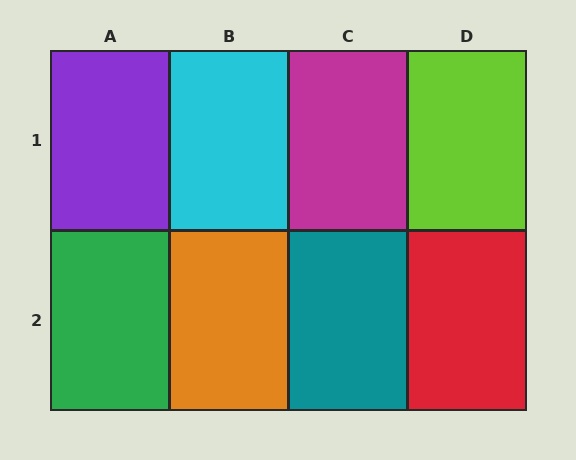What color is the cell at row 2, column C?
Teal.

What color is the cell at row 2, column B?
Orange.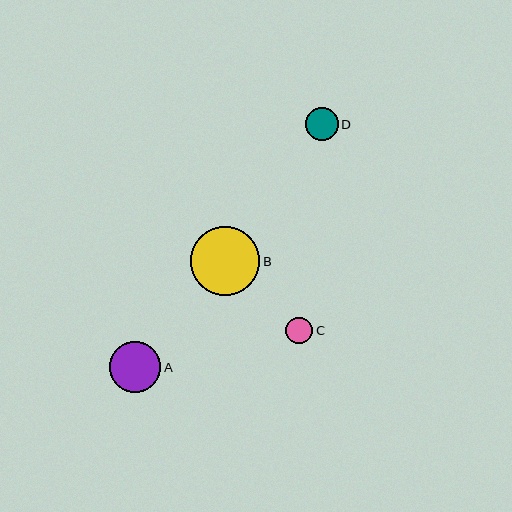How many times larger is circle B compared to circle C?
Circle B is approximately 2.6 times the size of circle C.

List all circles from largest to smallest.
From largest to smallest: B, A, D, C.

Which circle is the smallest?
Circle C is the smallest with a size of approximately 27 pixels.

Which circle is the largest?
Circle B is the largest with a size of approximately 69 pixels.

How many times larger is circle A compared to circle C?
Circle A is approximately 1.9 times the size of circle C.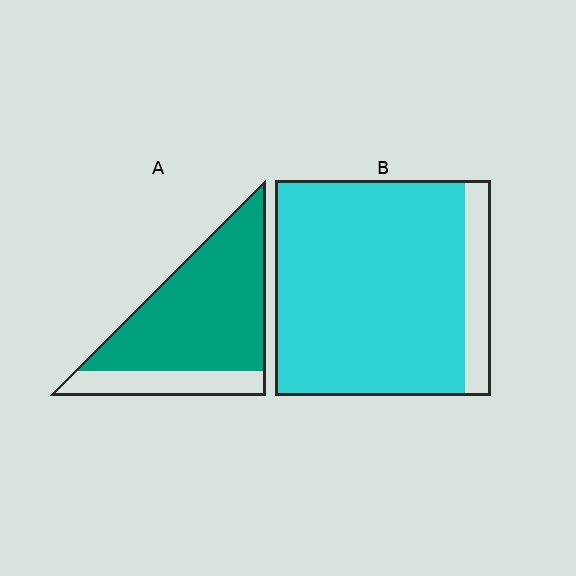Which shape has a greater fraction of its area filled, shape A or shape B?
Shape B.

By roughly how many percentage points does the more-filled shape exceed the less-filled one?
By roughly 10 percentage points (B over A).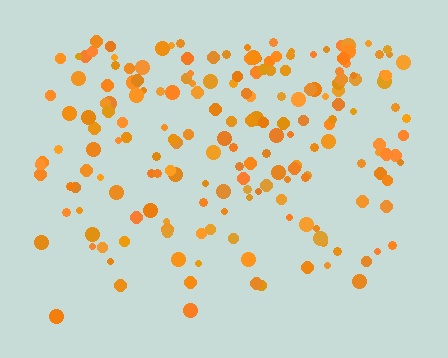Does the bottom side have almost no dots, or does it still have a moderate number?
Still a moderate number, just noticeably fewer than the top.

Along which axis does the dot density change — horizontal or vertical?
Vertical.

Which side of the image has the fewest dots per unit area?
The bottom.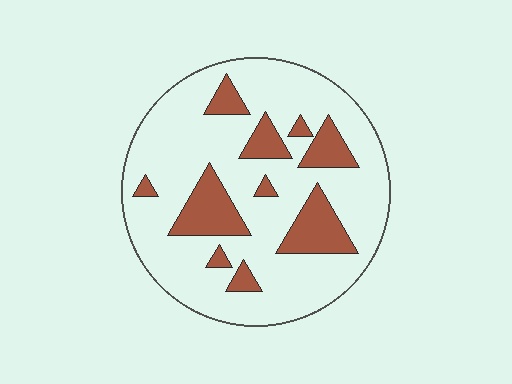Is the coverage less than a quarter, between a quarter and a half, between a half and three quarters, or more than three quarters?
Less than a quarter.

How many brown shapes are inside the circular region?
10.